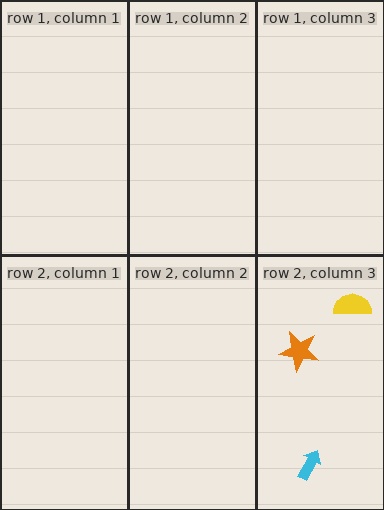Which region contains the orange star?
The row 2, column 3 region.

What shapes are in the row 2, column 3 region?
The orange star, the cyan arrow, the yellow semicircle.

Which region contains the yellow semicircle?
The row 2, column 3 region.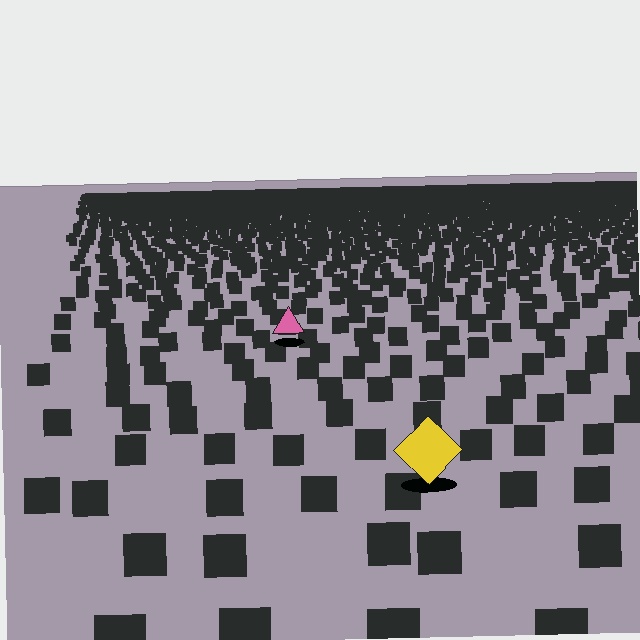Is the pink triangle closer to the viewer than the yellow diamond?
No. The yellow diamond is closer — you can tell from the texture gradient: the ground texture is coarser near it.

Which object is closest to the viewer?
The yellow diamond is closest. The texture marks near it are larger and more spread out.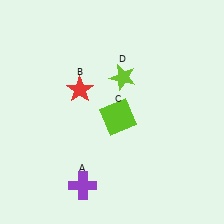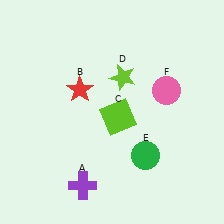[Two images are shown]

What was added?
A green circle (E), a pink circle (F) were added in Image 2.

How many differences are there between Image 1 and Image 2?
There are 2 differences between the two images.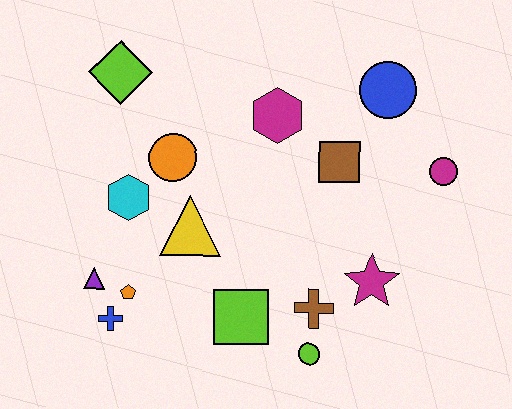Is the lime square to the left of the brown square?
Yes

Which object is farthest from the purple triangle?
The magenta circle is farthest from the purple triangle.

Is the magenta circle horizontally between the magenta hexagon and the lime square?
No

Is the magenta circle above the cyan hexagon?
Yes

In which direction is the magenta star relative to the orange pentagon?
The magenta star is to the right of the orange pentagon.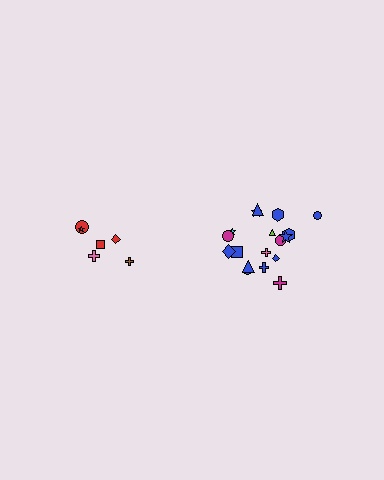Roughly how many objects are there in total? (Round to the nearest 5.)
Roughly 25 objects in total.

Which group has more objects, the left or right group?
The right group.